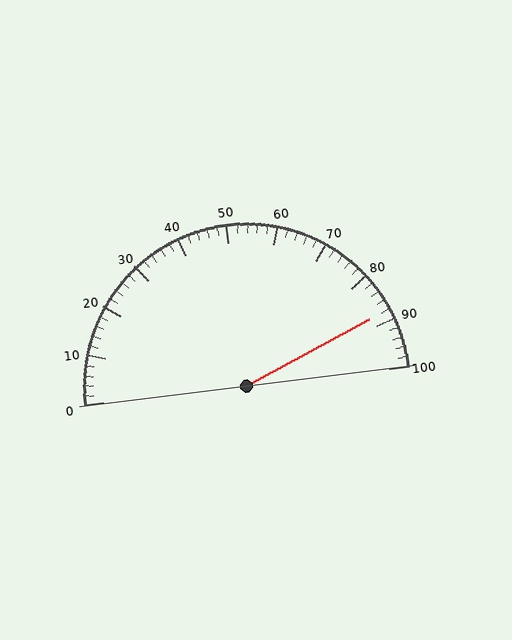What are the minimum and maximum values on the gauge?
The gauge ranges from 0 to 100.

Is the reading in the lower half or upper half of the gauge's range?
The reading is in the upper half of the range (0 to 100).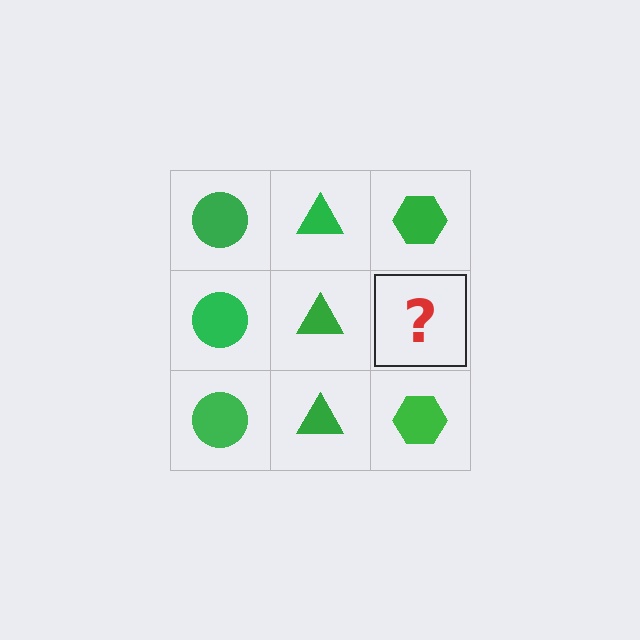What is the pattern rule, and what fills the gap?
The rule is that each column has a consistent shape. The gap should be filled with a green hexagon.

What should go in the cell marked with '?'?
The missing cell should contain a green hexagon.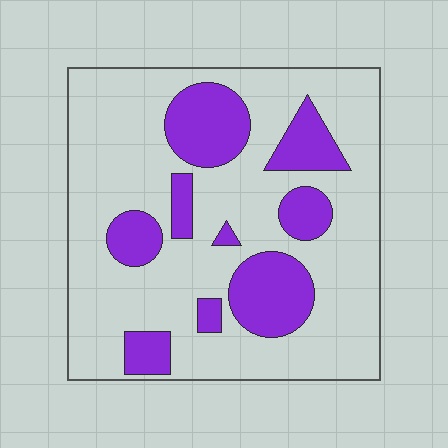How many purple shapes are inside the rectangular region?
9.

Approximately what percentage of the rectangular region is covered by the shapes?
Approximately 25%.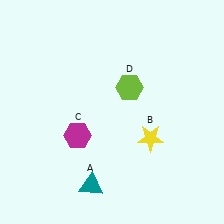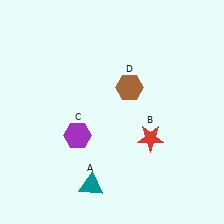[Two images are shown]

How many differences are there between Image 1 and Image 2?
There are 3 differences between the two images.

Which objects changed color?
B changed from yellow to red. C changed from magenta to purple. D changed from lime to brown.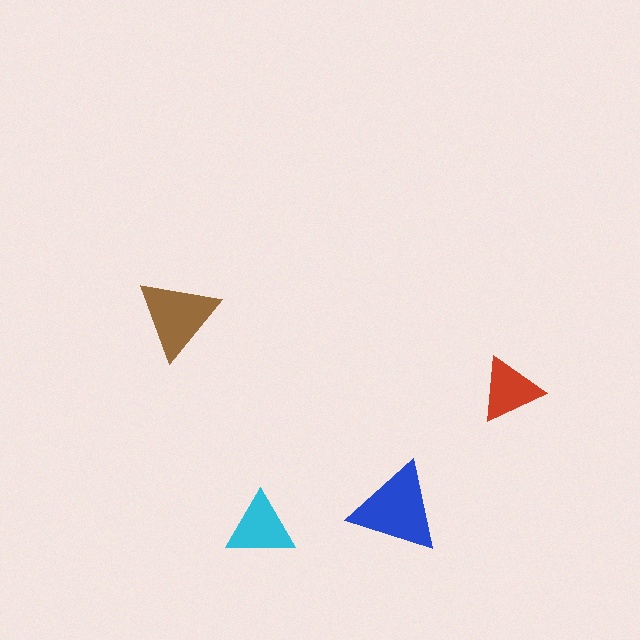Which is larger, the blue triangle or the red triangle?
The blue one.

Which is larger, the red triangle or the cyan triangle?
The cyan one.